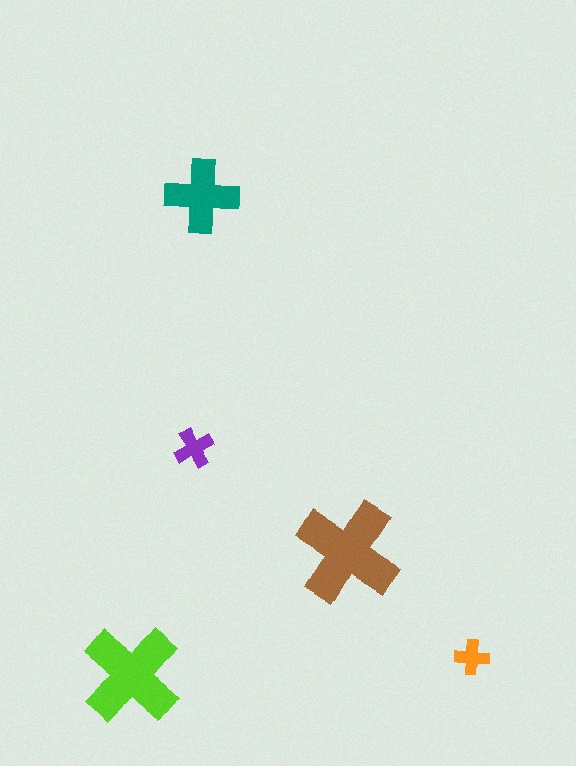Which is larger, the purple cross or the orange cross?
The purple one.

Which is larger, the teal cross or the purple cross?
The teal one.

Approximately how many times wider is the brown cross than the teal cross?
About 1.5 times wider.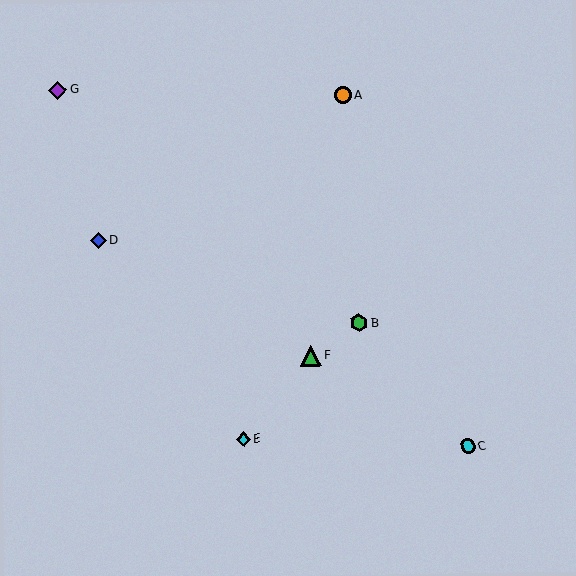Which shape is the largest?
The green triangle (labeled F) is the largest.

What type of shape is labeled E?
Shape E is a cyan diamond.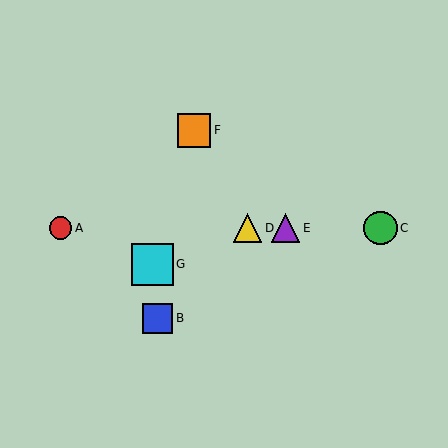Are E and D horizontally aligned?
Yes, both are at y≈228.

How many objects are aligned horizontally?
4 objects (A, C, D, E) are aligned horizontally.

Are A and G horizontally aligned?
No, A is at y≈228 and G is at y≈264.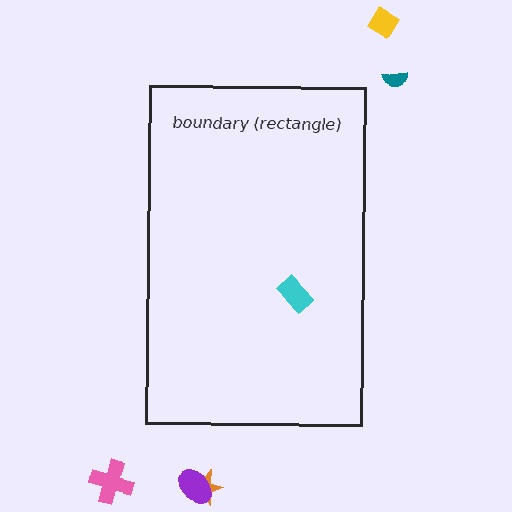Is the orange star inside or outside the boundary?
Outside.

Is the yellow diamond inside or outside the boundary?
Outside.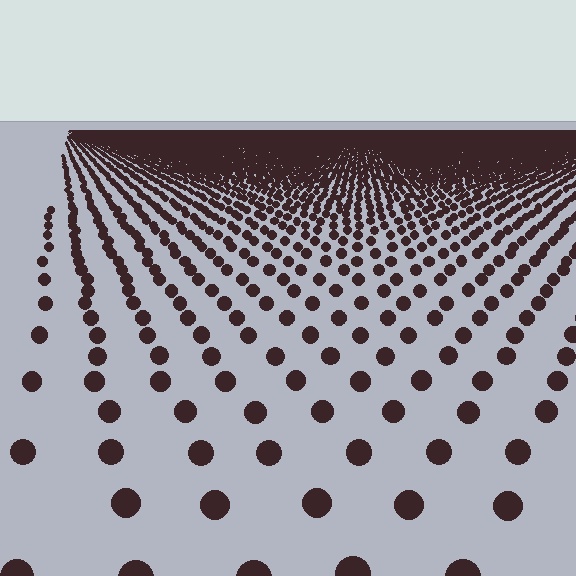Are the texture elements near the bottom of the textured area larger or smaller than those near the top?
Larger. Near the bottom, elements are closer to the viewer and appear at a bigger on-screen size.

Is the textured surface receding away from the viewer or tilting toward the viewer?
The surface is receding away from the viewer. Texture elements get smaller and denser toward the top.